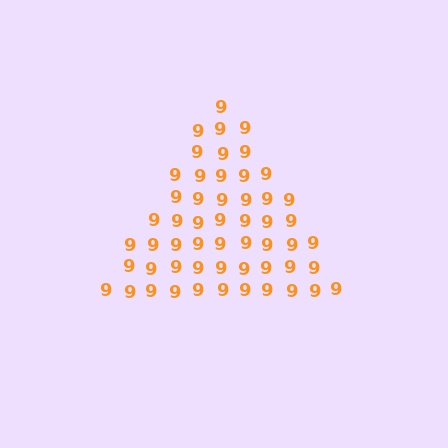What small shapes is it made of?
It is made of small digit 9's.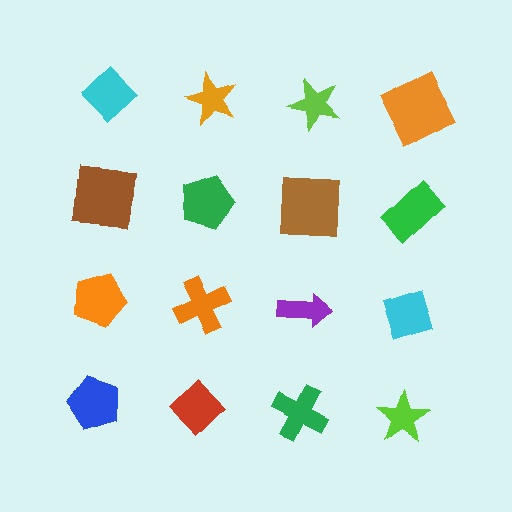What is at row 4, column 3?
A green cross.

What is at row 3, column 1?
An orange pentagon.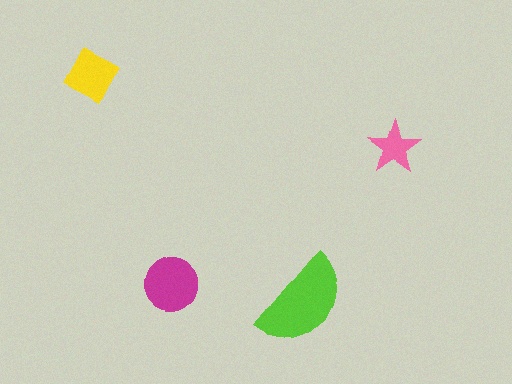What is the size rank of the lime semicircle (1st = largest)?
1st.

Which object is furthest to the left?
The yellow square is leftmost.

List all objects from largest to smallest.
The lime semicircle, the magenta circle, the yellow square, the pink star.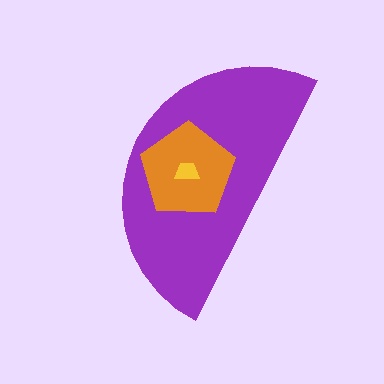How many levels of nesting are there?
3.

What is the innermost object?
The yellow trapezoid.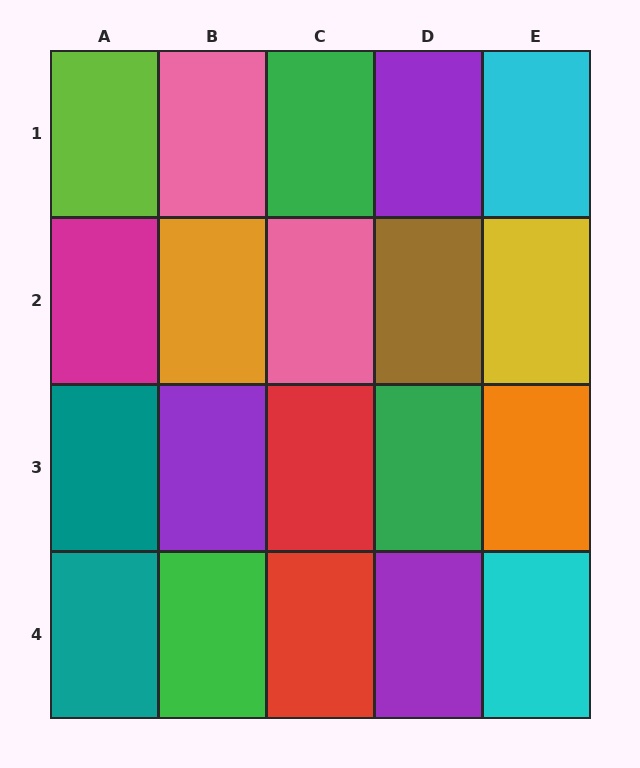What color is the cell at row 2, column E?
Yellow.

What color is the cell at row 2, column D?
Brown.